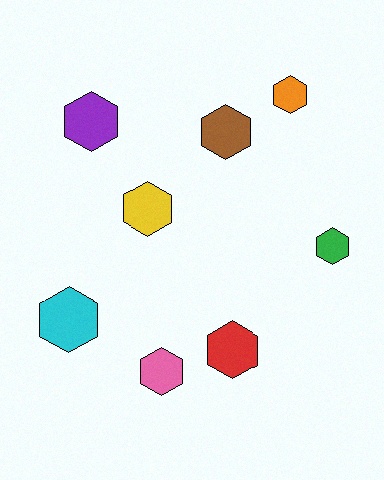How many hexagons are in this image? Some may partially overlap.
There are 8 hexagons.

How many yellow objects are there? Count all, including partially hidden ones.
There is 1 yellow object.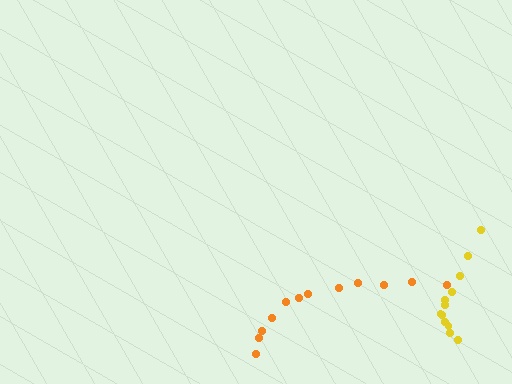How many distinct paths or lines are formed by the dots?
There are 2 distinct paths.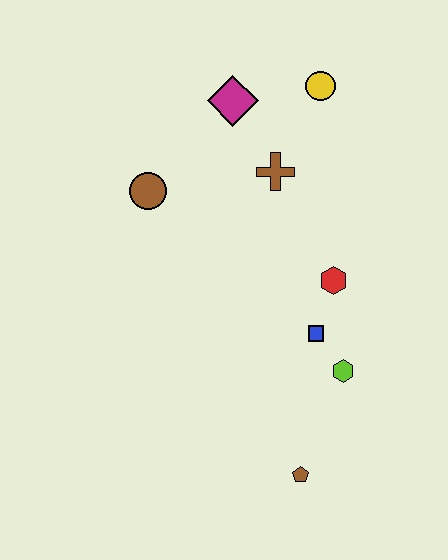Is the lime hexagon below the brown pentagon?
No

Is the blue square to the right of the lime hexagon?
No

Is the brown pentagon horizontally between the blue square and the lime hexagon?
No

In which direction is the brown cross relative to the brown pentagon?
The brown cross is above the brown pentagon.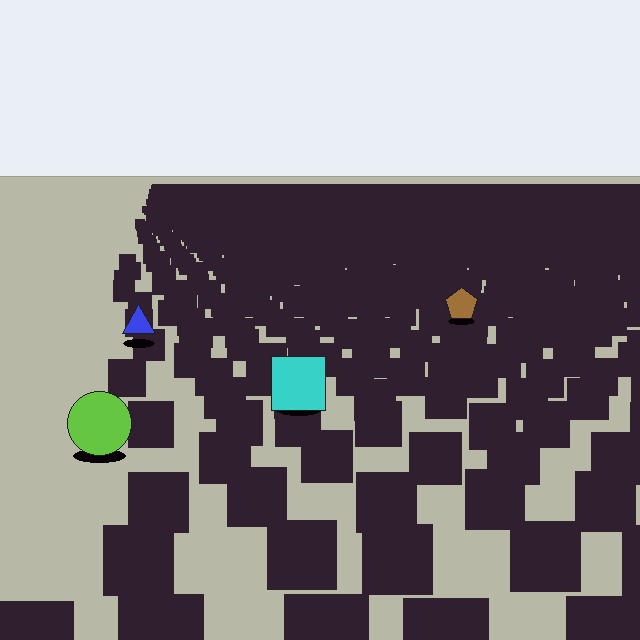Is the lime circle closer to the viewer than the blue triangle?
Yes. The lime circle is closer — you can tell from the texture gradient: the ground texture is coarser near it.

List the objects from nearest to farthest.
From nearest to farthest: the lime circle, the cyan square, the blue triangle, the brown pentagon.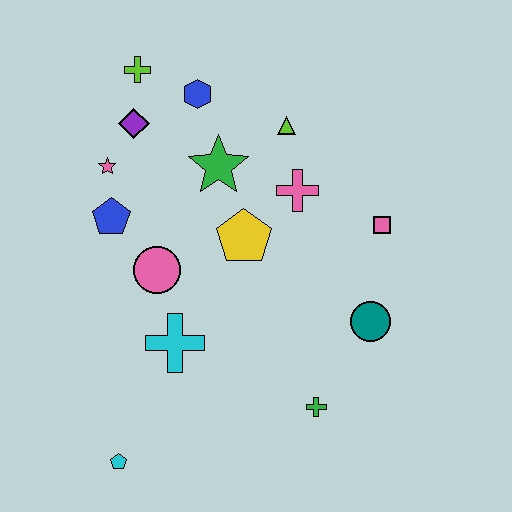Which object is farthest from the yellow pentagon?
The cyan pentagon is farthest from the yellow pentagon.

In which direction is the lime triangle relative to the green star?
The lime triangle is to the right of the green star.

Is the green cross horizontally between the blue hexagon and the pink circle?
No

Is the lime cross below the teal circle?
No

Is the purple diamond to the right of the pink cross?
No